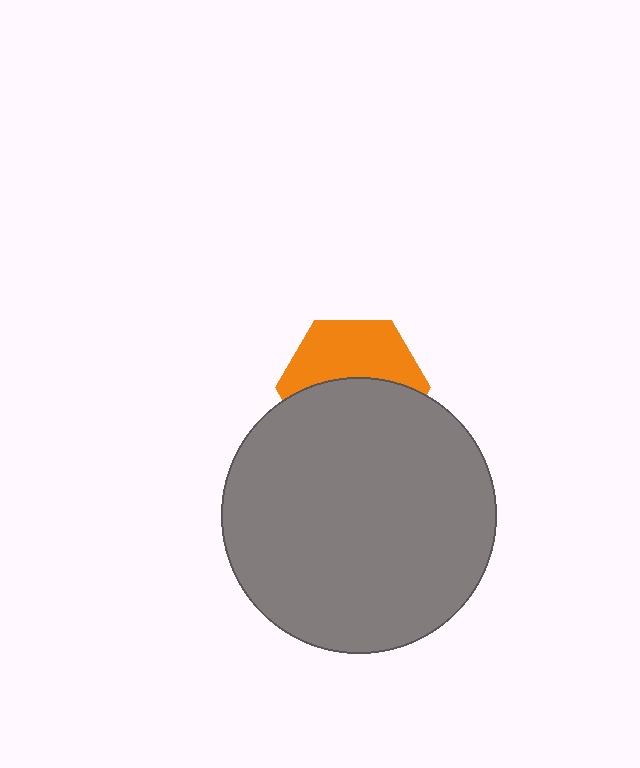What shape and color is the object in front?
The object in front is a gray circle.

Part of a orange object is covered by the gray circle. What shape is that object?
It is a hexagon.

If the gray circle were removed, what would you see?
You would see the complete orange hexagon.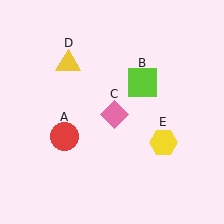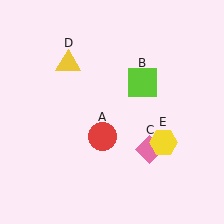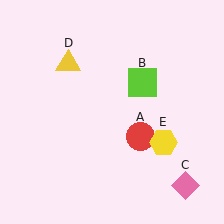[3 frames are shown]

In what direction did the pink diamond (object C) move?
The pink diamond (object C) moved down and to the right.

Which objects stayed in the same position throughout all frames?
Lime square (object B) and yellow triangle (object D) and yellow hexagon (object E) remained stationary.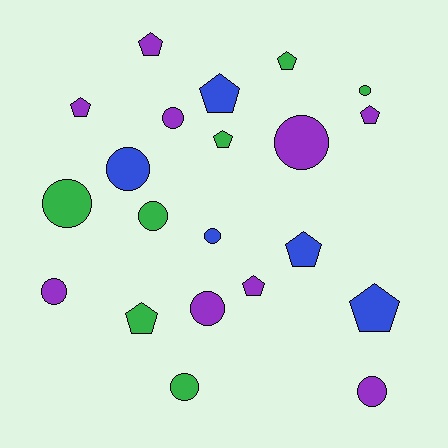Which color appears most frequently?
Purple, with 9 objects.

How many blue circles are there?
There are 2 blue circles.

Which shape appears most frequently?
Circle, with 11 objects.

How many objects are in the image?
There are 21 objects.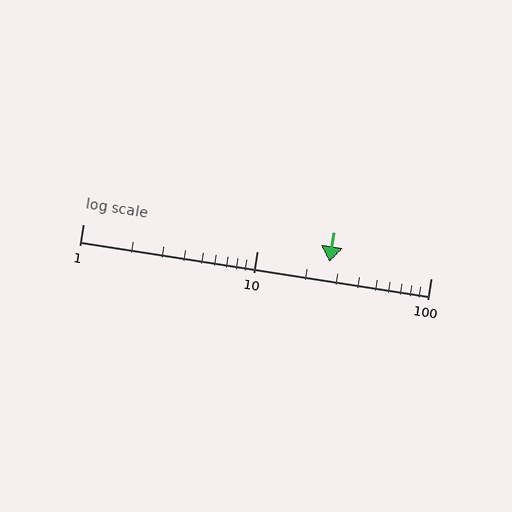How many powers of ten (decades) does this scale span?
The scale spans 2 decades, from 1 to 100.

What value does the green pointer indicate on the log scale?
The pointer indicates approximately 26.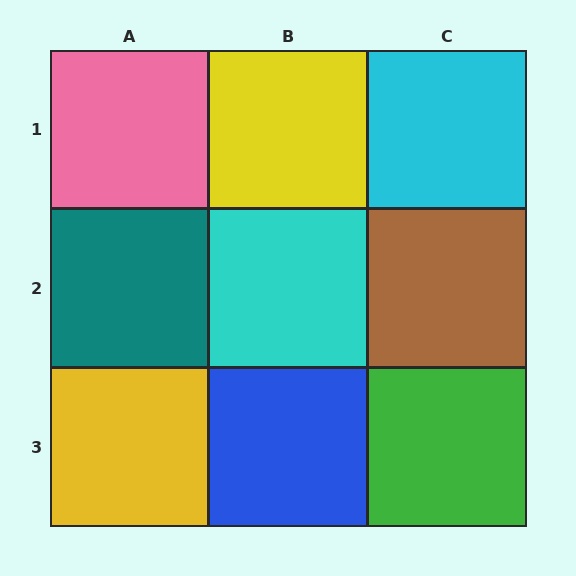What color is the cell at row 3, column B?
Blue.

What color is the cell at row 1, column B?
Yellow.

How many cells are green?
1 cell is green.